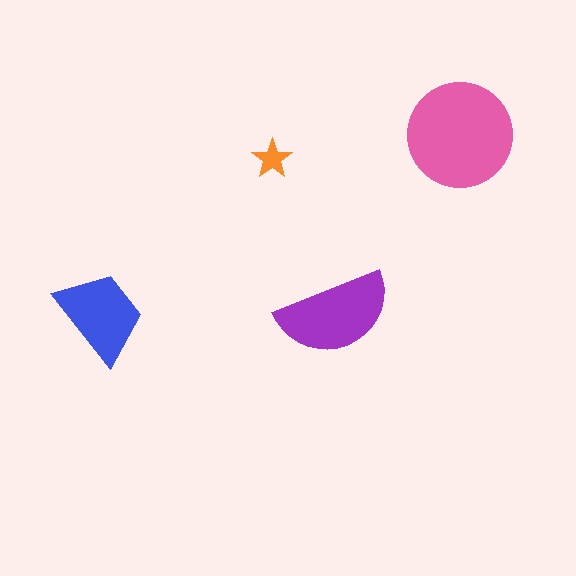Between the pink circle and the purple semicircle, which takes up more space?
The pink circle.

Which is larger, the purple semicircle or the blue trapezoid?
The purple semicircle.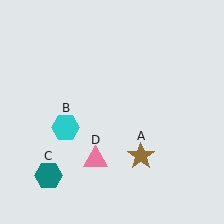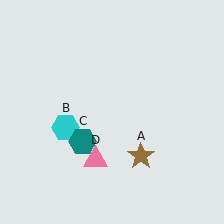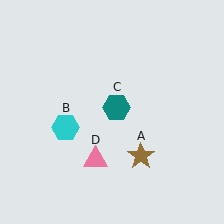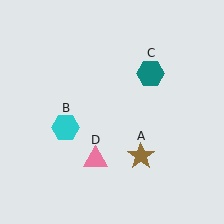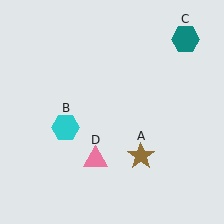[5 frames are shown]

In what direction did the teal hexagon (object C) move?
The teal hexagon (object C) moved up and to the right.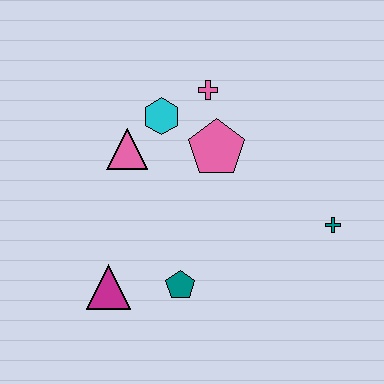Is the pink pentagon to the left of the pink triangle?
No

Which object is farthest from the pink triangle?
The teal cross is farthest from the pink triangle.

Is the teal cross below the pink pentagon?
Yes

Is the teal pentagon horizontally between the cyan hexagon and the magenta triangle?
No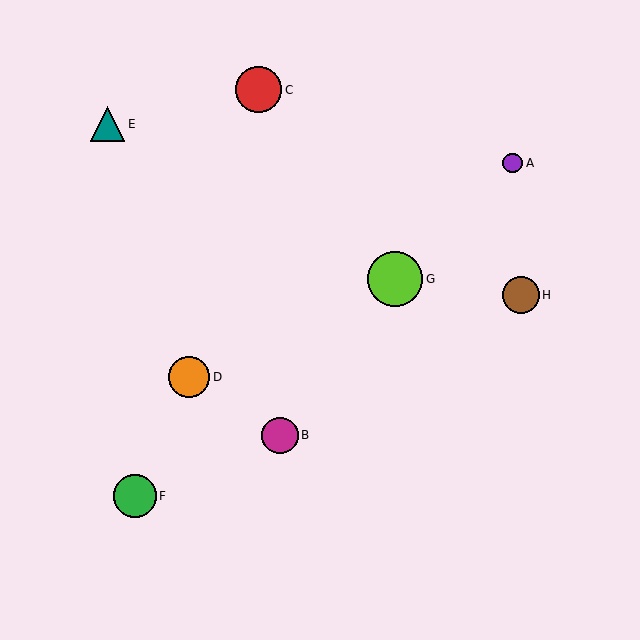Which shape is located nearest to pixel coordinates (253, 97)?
The red circle (labeled C) at (259, 90) is nearest to that location.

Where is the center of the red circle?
The center of the red circle is at (259, 90).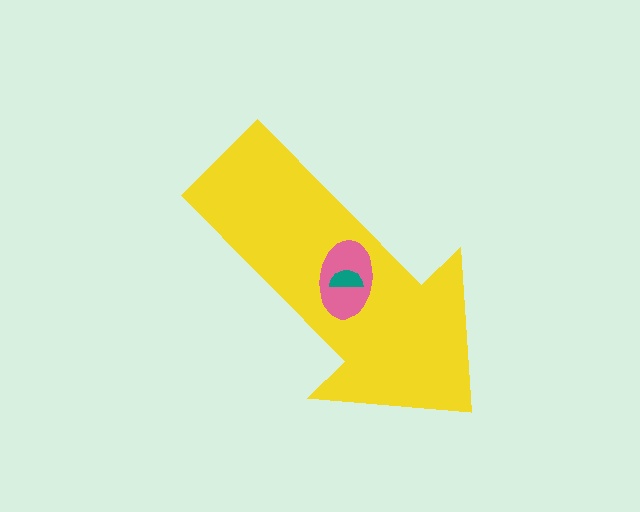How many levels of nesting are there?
3.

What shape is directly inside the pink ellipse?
The teal semicircle.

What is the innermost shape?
The teal semicircle.